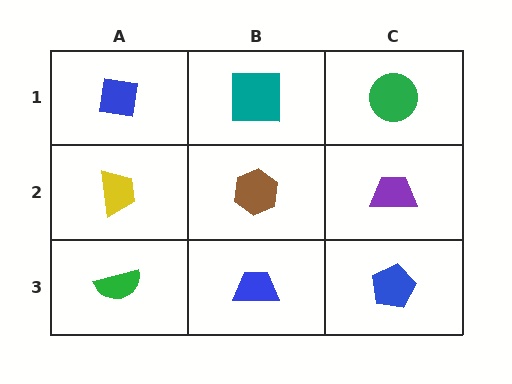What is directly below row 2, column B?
A blue trapezoid.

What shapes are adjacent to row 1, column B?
A brown hexagon (row 2, column B), a blue square (row 1, column A), a green circle (row 1, column C).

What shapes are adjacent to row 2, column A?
A blue square (row 1, column A), a green semicircle (row 3, column A), a brown hexagon (row 2, column B).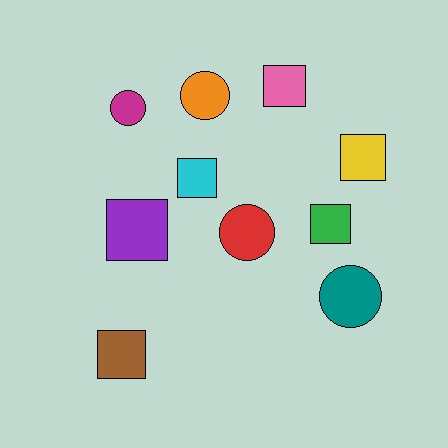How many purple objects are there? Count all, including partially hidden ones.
There is 1 purple object.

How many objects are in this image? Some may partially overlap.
There are 10 objects.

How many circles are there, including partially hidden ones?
There are 4 circles.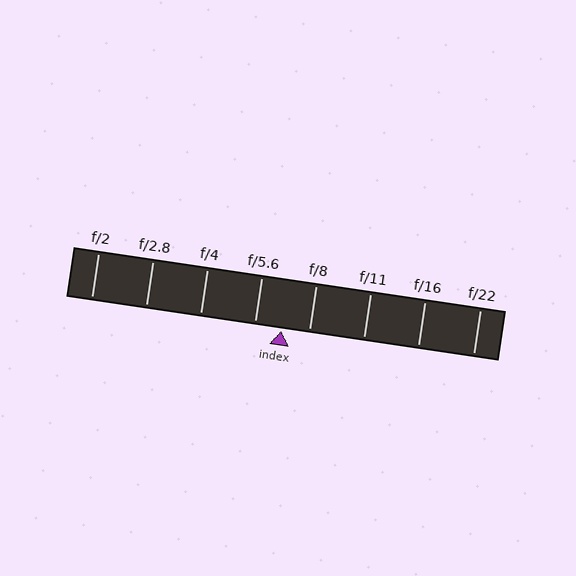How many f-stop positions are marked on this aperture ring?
There are 8 f-stop positions marked.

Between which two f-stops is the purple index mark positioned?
The index mark is between f/5.6 and f/8.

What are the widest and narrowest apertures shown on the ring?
The widest aperture shown is f/2 and the narrowest is f/22.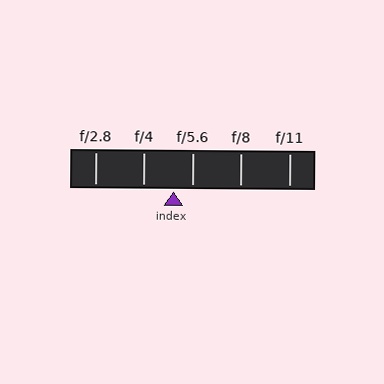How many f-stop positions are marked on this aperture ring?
There are 5 f-stop positions marked.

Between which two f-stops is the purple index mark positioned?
The index mark is between f/4 and f/5.6.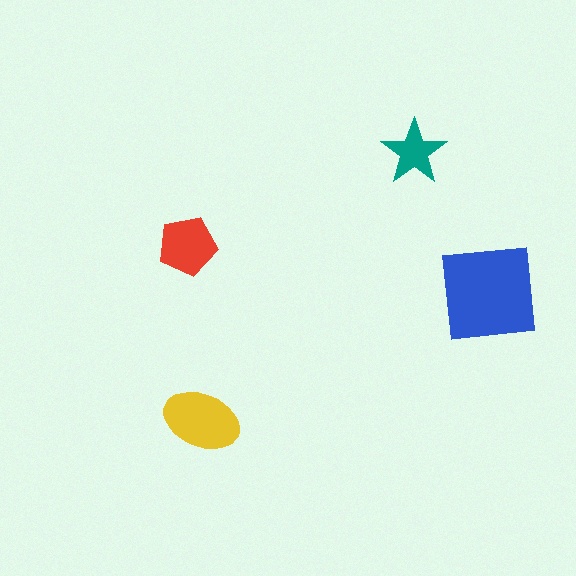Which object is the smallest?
The teal star.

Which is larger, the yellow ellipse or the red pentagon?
The yellow ellipse.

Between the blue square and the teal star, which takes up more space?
The blue square.